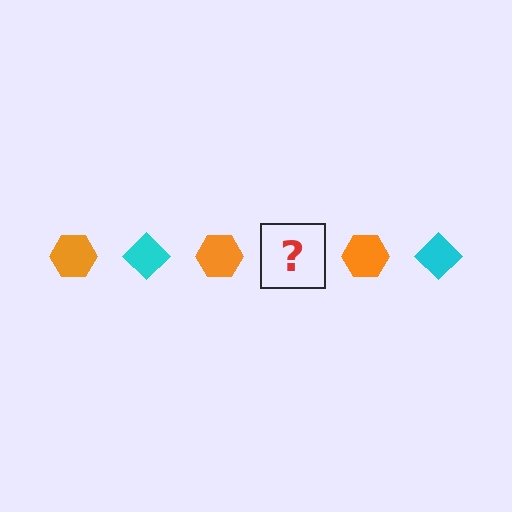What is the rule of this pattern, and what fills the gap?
The rule is that the pattern alternates between orange hexagon and cyan diamond. The gap should be filled with a cyan diamond.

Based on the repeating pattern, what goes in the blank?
The blank should be a cyan diamond.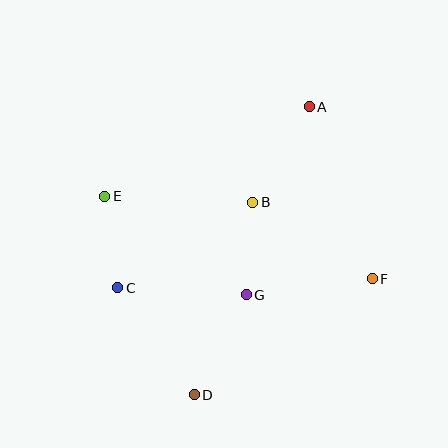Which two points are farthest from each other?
Points A and D are farthest from each other.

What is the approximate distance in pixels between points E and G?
The distance between E and G is approximately 173 pixels.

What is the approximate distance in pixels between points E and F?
The distance between E and F is approximately 280 pixels.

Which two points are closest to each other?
Points C and E are closest to each other.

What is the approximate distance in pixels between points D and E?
The distance between D and E is approximately 218 pixels.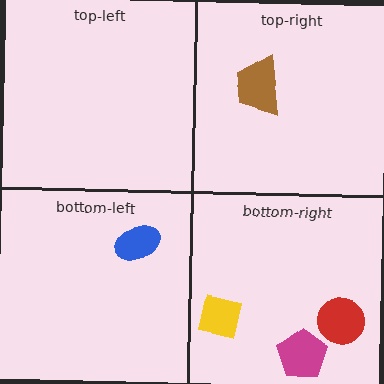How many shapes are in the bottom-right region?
3.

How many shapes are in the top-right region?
1.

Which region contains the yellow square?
The bottom-right region.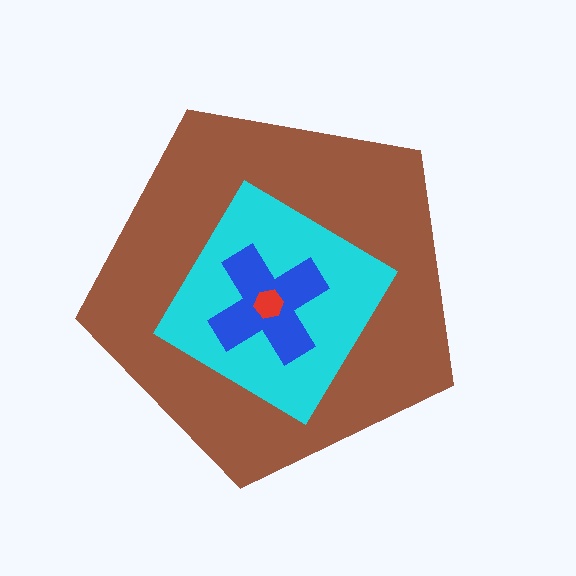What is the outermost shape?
The brown pentagon.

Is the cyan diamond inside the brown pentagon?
Yes.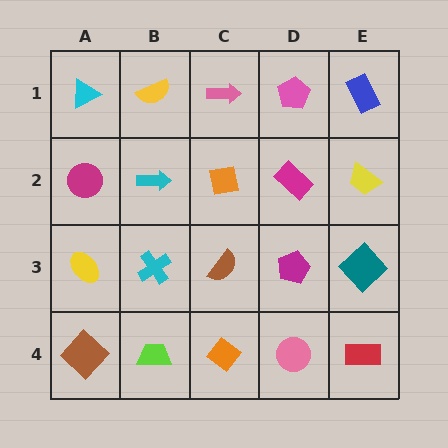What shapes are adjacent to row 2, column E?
A blue rectangle (row 1, column E), a teal diamond (row 3, column E), a magenta rectangle (row 2, column D).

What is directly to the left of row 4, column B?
A brown diamond.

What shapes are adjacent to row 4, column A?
A yellow ellipse (row 3, column A), a lime trapezoid (row 4, column B).